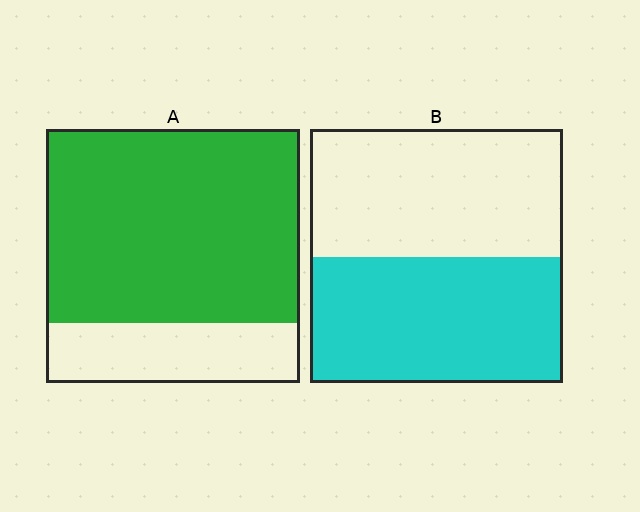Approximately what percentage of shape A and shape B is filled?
A is approximately 75% and B is approximately 50%.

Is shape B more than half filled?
Roughly half.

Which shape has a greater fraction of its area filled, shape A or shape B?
Shape A.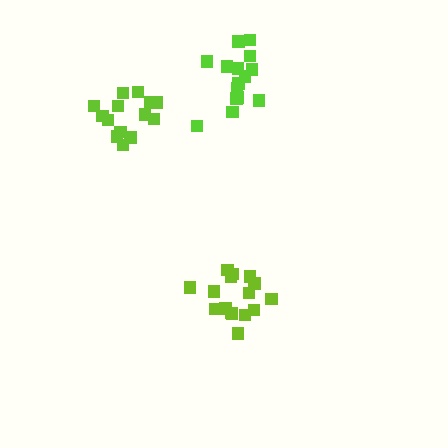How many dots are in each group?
Group 1: 14 dots, Group 2: 16 dots, Group 3: 15 dots (45 total).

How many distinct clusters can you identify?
There are 3 distinct clusters.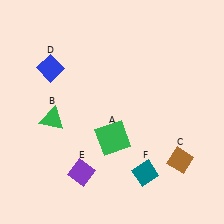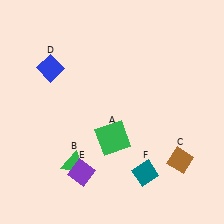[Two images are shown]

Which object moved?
The green triangle (B) moved down.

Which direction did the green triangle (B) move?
The green triangle (B) moved down.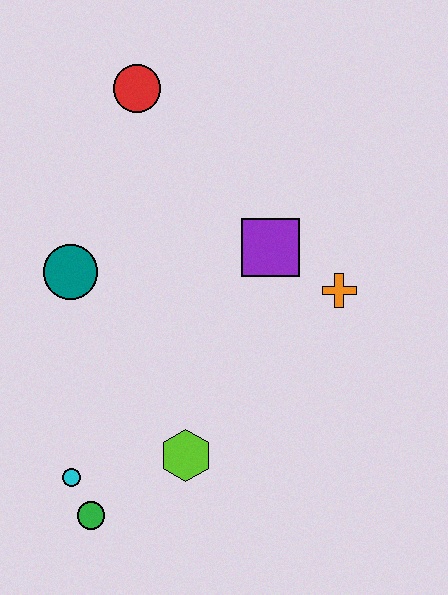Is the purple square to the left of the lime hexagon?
No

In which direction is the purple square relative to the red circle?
The purple square is below the red circle.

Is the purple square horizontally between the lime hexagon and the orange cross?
Yes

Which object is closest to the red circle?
The teal circle is closest to the red circle.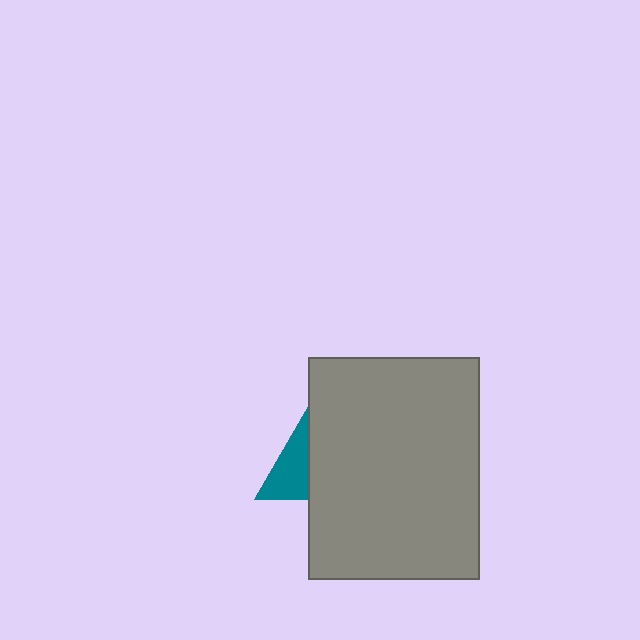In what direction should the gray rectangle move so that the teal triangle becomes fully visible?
The gray rectangle should move right. That is the shortest direction to clear the overlap and leave the teal triangle fully visible.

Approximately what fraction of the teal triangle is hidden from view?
Roughly 68% of the teal triangle is hidden behind the gray rectangle.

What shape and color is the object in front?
The object in front is a gray rectangle.